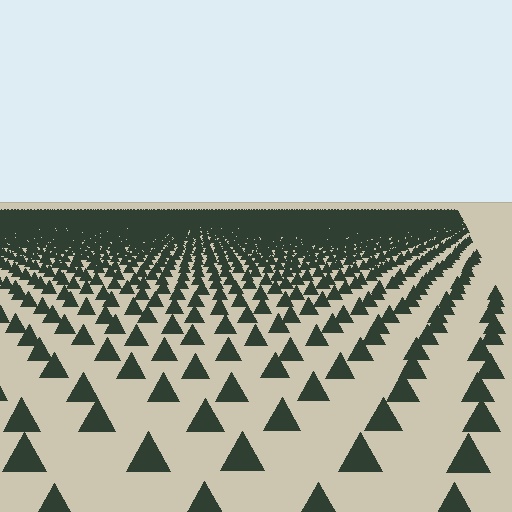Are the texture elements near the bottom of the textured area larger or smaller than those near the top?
Larger. Near the bottom, elements are closer to the viewer and appear at a bigger on-screen size.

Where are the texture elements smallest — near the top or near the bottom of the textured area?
Near the top.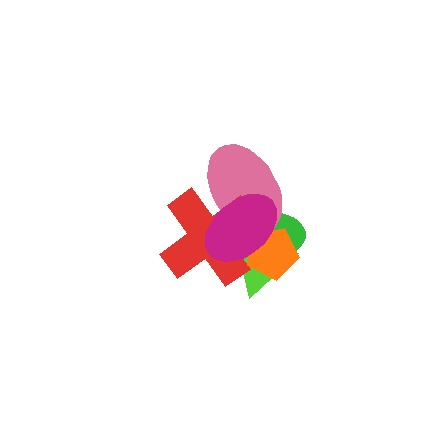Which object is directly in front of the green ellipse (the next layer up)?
The pink ellipse is directly in front of the green ellipse.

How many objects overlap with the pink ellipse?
4 objects overlap with the pink ellipse.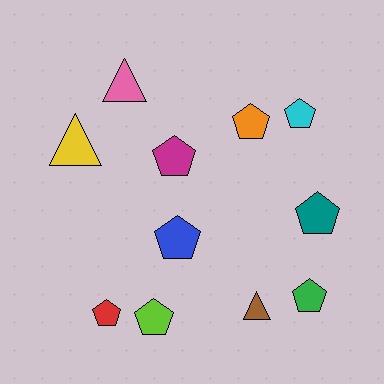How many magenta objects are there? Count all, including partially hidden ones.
There is 1 magenta object.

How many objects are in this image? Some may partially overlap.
There are 11 objects.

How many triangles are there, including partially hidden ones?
There are 3 triangles.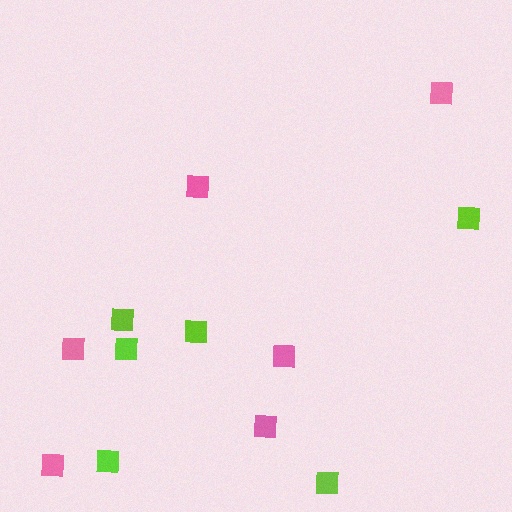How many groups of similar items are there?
There are 2 groups: one group of pink squares (6) and one group of lime squares (6).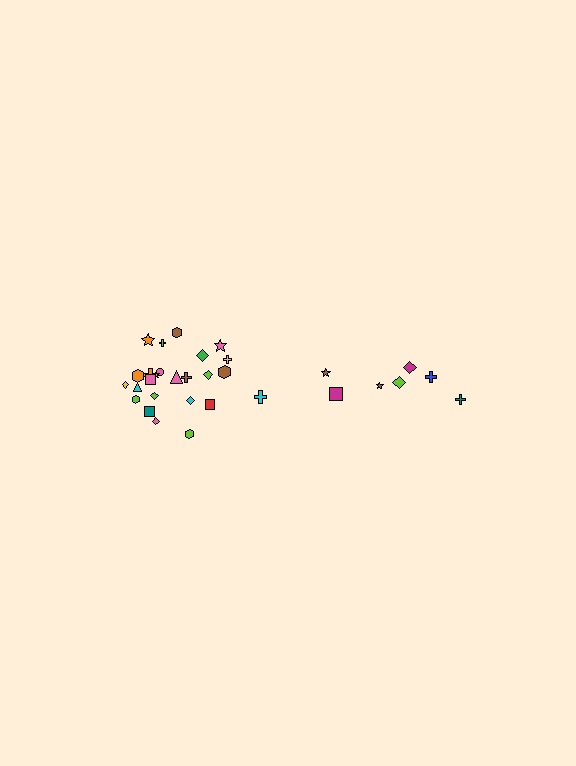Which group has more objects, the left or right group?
The left group.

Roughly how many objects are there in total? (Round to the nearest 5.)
Roughly 30 objects in total.